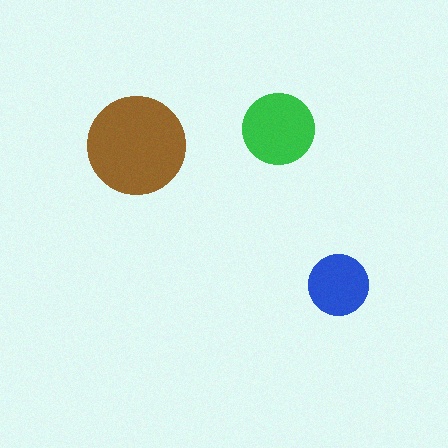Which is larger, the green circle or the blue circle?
The green one.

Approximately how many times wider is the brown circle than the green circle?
About 1.5 times wider.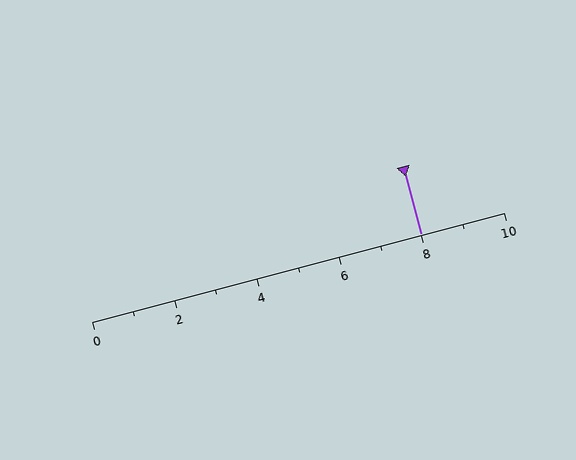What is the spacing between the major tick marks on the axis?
The major ticks are spaced 2 apart.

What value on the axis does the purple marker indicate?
The marker indicates approximately 8.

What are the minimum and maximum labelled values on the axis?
The axis runs from 0 to 10.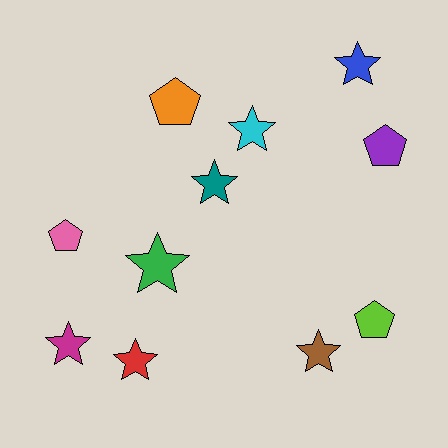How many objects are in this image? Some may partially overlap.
There are 11 objects.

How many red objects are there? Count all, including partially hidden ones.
There is 1 red object.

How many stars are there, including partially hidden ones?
There are 7 stars.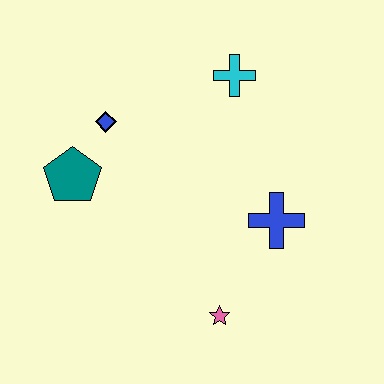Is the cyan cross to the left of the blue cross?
Yes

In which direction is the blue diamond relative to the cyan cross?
The blue diamond is to the left of the cyan cross.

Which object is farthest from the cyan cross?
The pink star is farthest from the cyan cross.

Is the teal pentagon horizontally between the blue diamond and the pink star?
No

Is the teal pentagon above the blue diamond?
No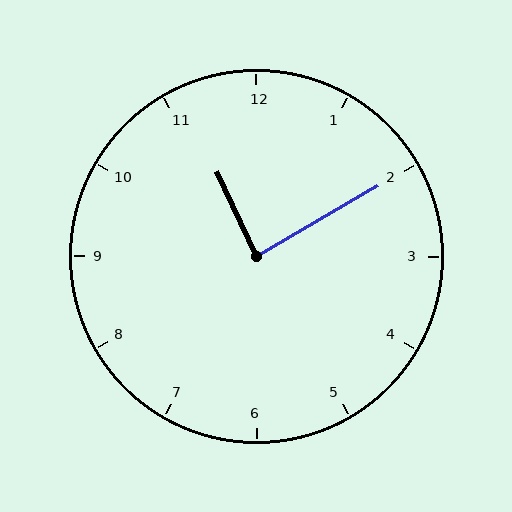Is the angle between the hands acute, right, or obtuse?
It is right.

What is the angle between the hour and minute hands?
Approximately 85 degrees.